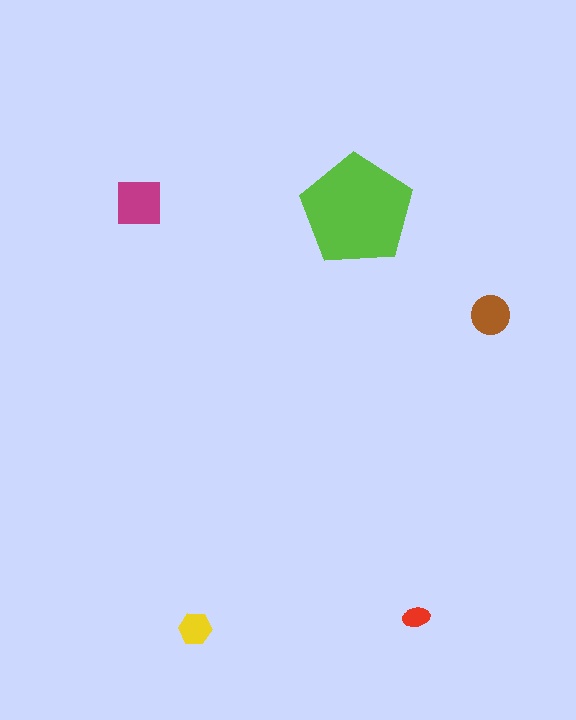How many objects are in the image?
There are 5 objects in the image.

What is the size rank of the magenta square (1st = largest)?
2nd.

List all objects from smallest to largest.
The red ellipse, the yellow hexagon, the brown circle, the magenta square, the lime pentagon.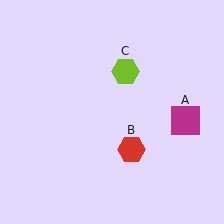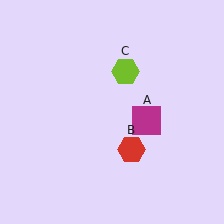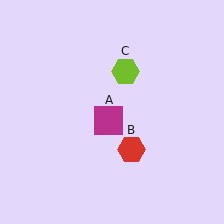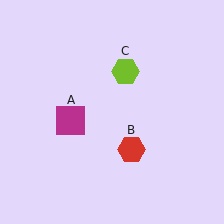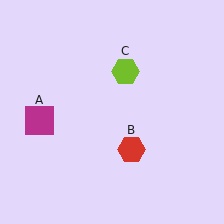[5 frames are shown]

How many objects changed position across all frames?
1 object changed position: magenta square (object A).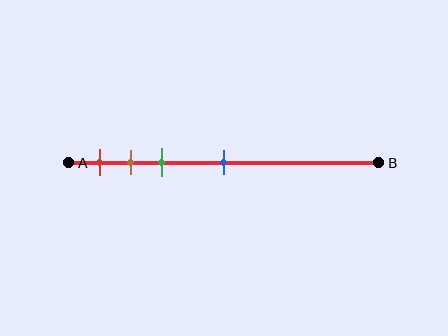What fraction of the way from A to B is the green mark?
The green mark is approximately 30% (0.3) of the way from A to B.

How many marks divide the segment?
There are 4 marks dividing the segment.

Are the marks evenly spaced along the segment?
No, the marks are not evenly spaced.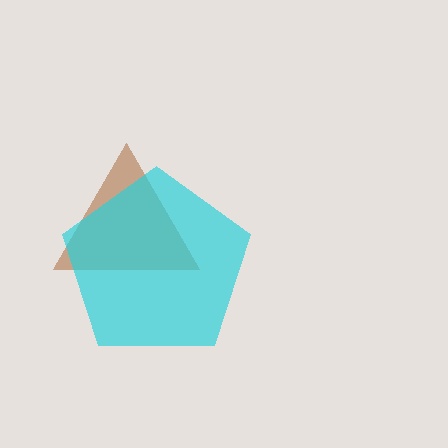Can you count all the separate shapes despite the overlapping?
Yes, there are 2 separate shapes.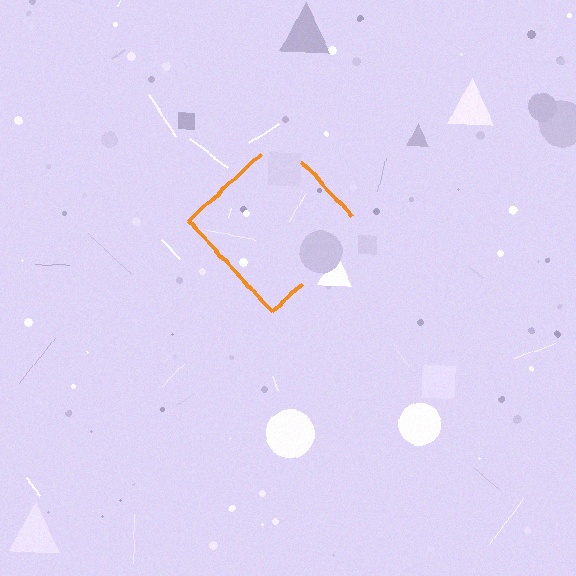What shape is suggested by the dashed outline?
The dashed outline suggests a diamond.